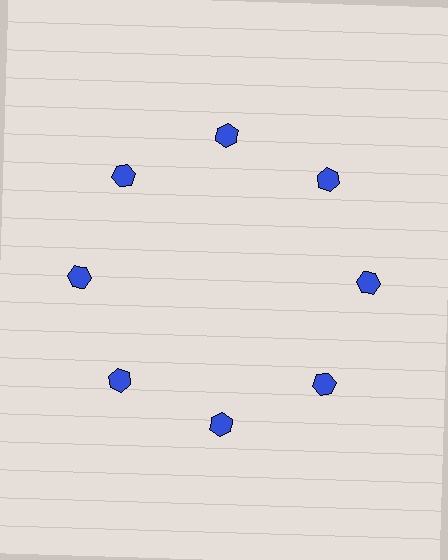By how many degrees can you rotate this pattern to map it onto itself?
The pattern maps onto itself every 45 degrees of rotation.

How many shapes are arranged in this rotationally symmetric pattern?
There are 8 shapes, arranged in 8 groups of 1.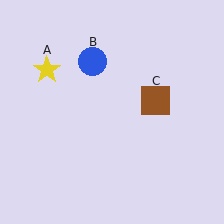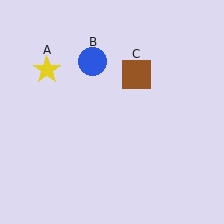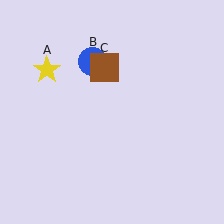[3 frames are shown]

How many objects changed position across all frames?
1 object changed position: brown square (object C).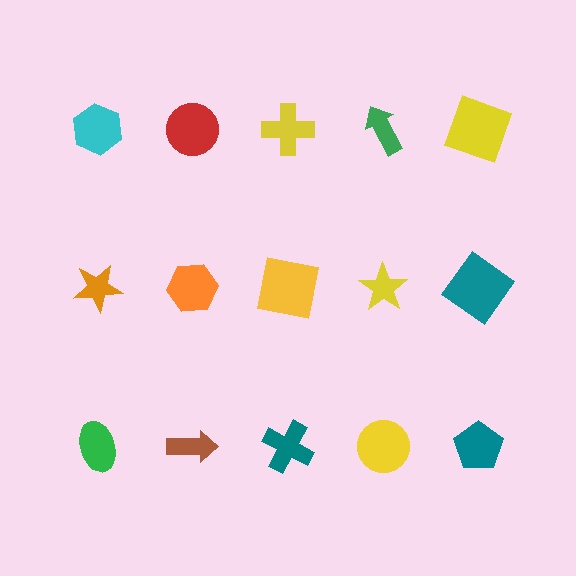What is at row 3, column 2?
A brown arrow.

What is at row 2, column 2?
An orange hexagon.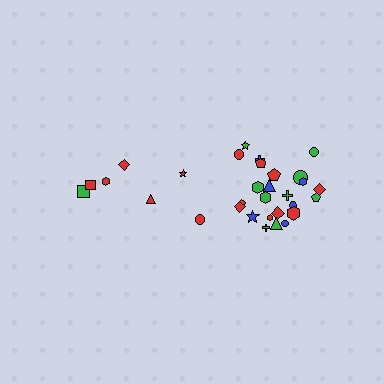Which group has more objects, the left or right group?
The right group.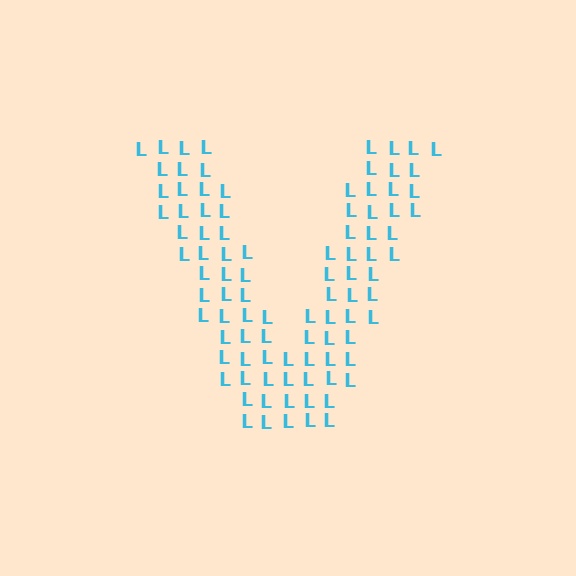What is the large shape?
The large shape is the letter V.